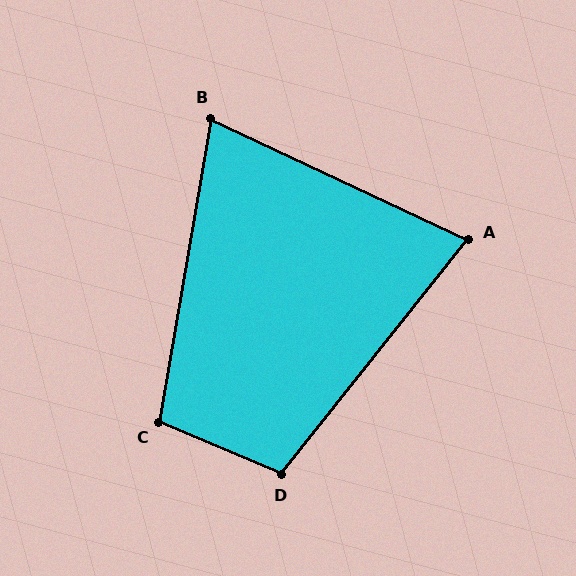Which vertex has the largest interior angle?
D, at approximately 105 degrees.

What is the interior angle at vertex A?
Approximately 77 degrees (acute).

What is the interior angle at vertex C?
Approximately 103 degrees (obtuse).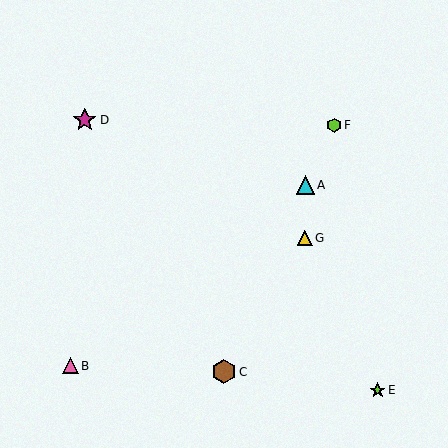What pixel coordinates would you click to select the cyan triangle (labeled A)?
Click at (305, 185) to select the cyan triangle A.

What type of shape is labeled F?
Shape F is a lime hexagon.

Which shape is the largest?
The brown hexagon (labeled C) is the largest.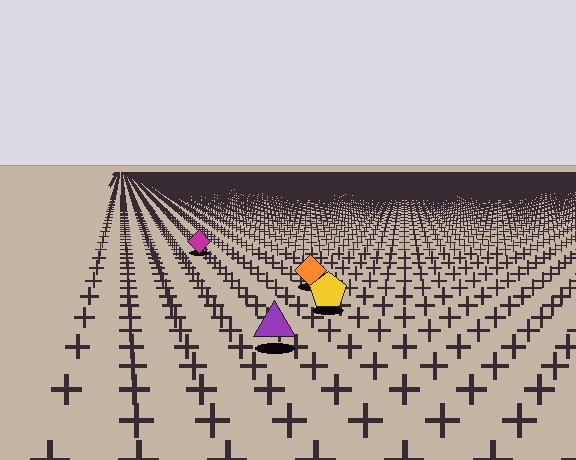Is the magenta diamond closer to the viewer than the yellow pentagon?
No. The yellow pentagon is closer — you can tell from the texture gradient: the ground texture is coarser near it.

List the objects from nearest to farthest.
From nearest to farthest: the purple triangle, the yellow pentagon, the orange diamond, the magenta diamond.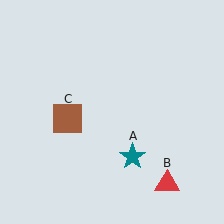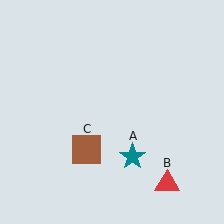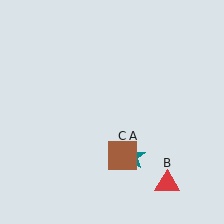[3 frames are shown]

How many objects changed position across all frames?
1 object changed position: brown square (object C).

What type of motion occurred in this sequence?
The brown square (object C) rotated counterclockwise around the center of the scene.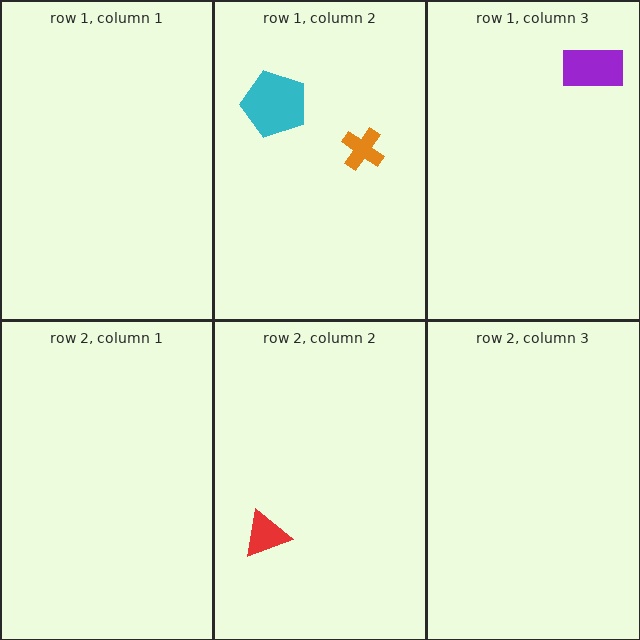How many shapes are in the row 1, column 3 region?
1.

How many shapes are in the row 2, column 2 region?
1.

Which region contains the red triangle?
The row 2, column 2 region.